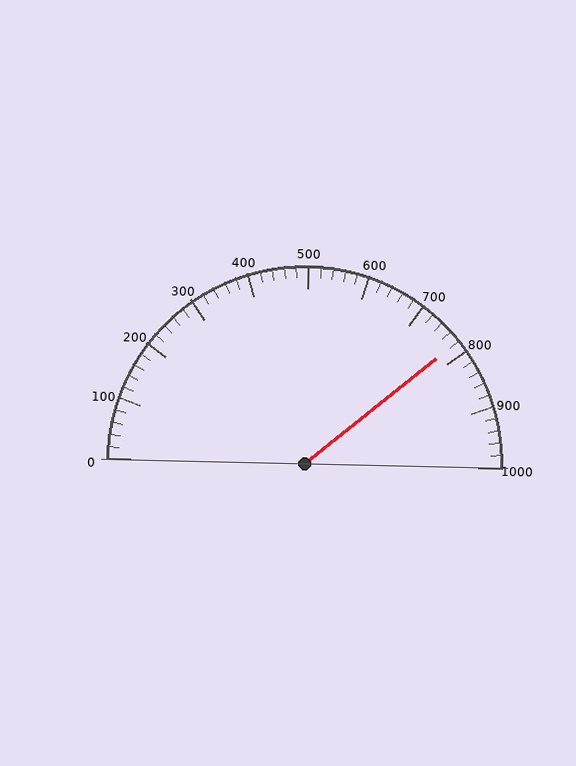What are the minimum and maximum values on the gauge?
The gauge ranges from 0 to 1000.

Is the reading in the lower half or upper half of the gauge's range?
The reading is in the upper half of the range (0 to 1000).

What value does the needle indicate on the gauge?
The needle indicates approximately 780.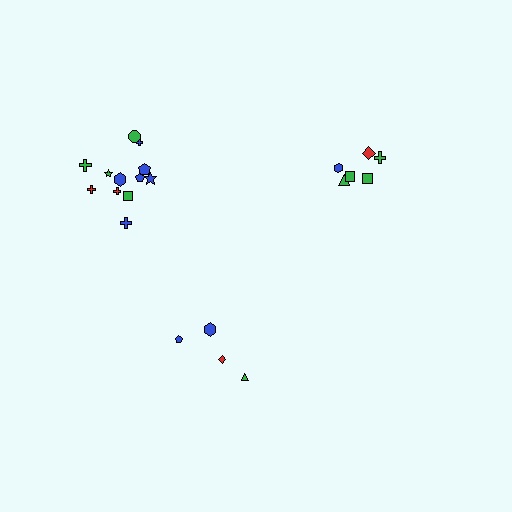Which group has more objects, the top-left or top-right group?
The top-left group.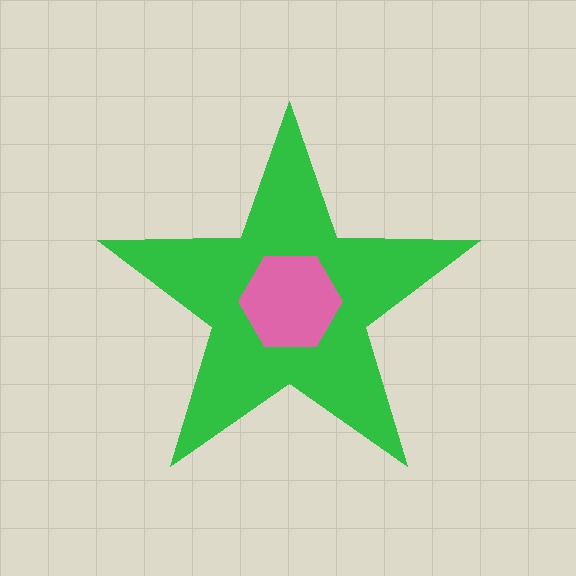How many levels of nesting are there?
2.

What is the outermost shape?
The green star.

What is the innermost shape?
The pink hexagon.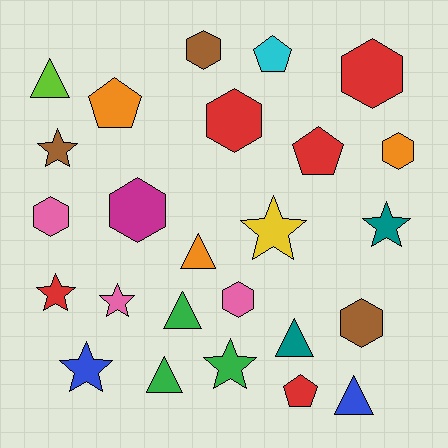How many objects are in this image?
There are 25 objects.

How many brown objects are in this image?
There are 3 brown objects.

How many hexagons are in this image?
There are 8 hexagons.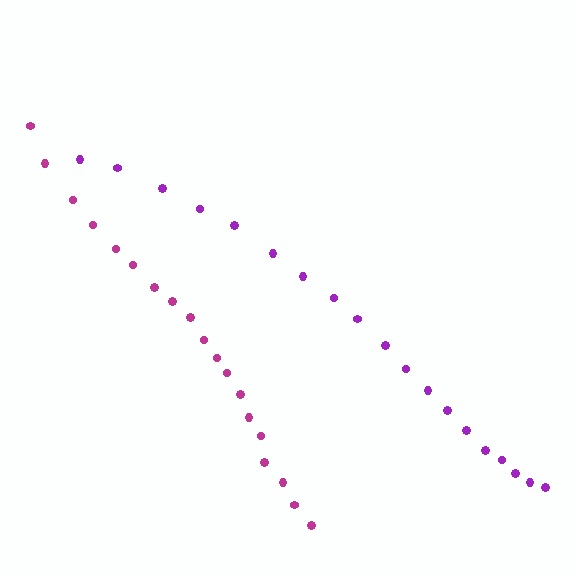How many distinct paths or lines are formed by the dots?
There are 2 distinct paths.